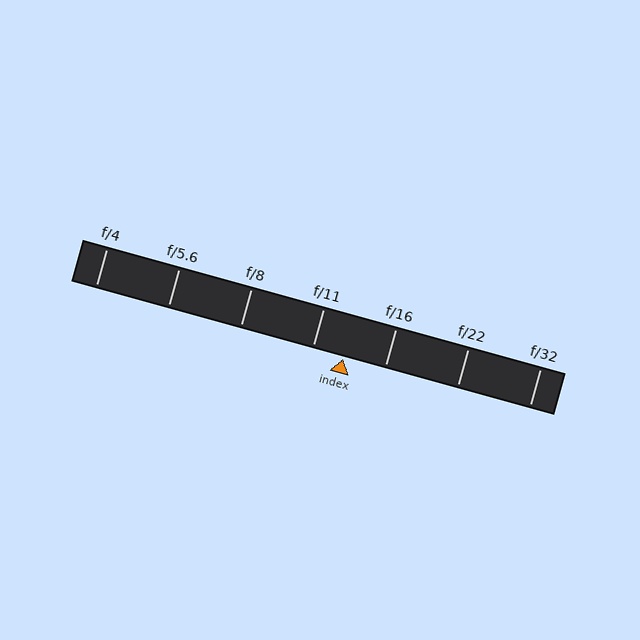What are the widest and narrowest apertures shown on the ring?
The widest aperture shown is f/4 and the narrowest is f/32.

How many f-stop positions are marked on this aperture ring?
There are 7 f-stop positions marked.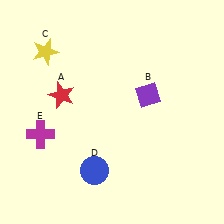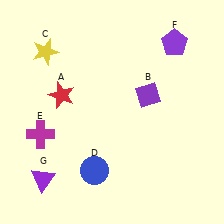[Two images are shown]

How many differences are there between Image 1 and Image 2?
There are 2 differences between the two images.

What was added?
A purple pentagon (F), a purple triangle (G) were added in Image 2.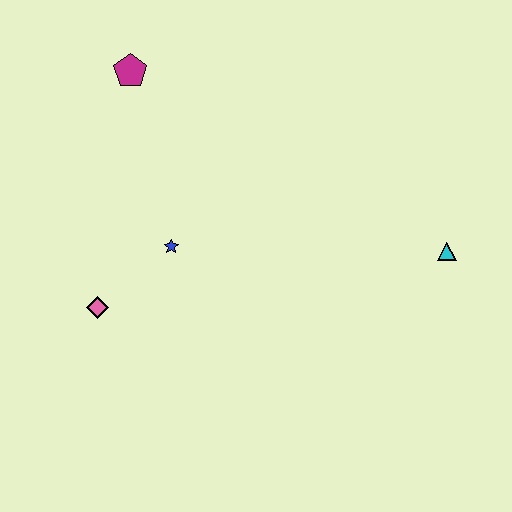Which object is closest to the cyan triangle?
The blue star is closest to the cyan triangle.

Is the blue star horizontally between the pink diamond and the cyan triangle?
Yes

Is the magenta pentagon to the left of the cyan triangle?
Yes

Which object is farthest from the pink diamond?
The cyan triangle is farthest from the pink diamond.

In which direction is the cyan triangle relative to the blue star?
The cyan triangle is to the right of the blue star.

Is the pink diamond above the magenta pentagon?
No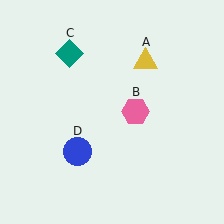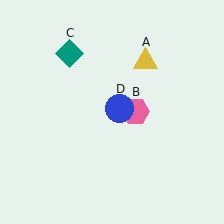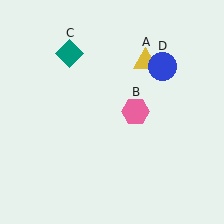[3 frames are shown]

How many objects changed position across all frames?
1 object changed position: blue circle (object D).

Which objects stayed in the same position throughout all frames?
Yellow triangle (object A) and pink hexagon (object B) and teal diamond (object C) remained stationary.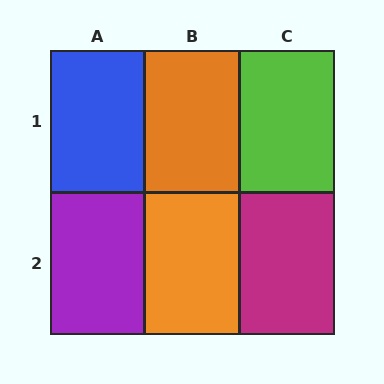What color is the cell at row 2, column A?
Purple.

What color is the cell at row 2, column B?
Orange.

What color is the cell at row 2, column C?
Magenta.